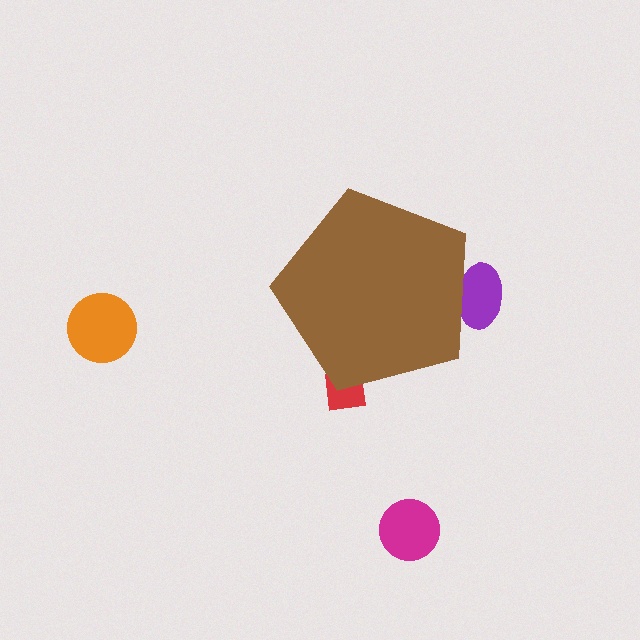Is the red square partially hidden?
Yes, the red square is partially hidden behind the brown pentagon.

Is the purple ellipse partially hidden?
Yes, the purple ellipse is partially hidden behind the brown pentagon.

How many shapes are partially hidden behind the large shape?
2 shapes are partially hidden.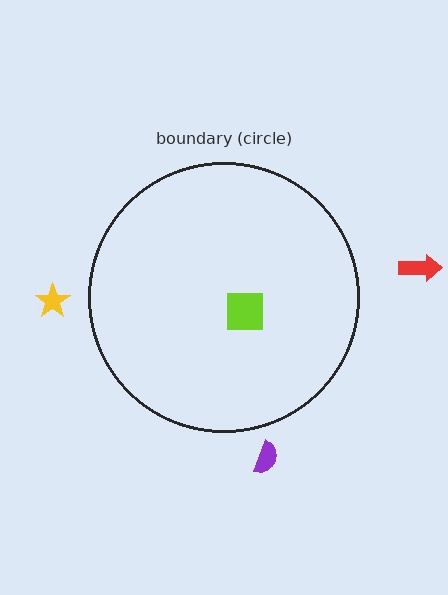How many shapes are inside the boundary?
1 inside, 3 outside.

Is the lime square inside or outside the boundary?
Inside.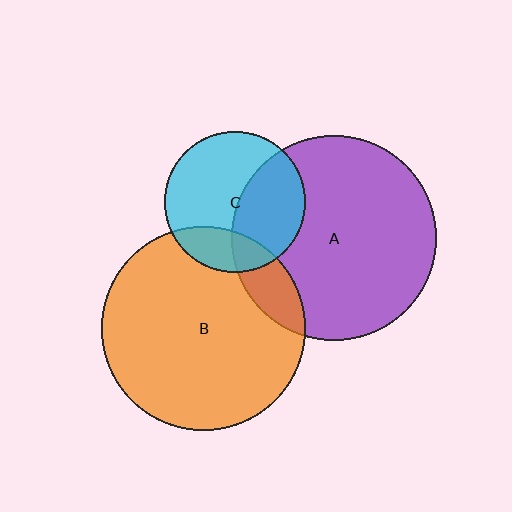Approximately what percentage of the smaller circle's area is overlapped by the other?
Approximately 40%.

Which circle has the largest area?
Circle A (purple).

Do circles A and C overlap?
Yes.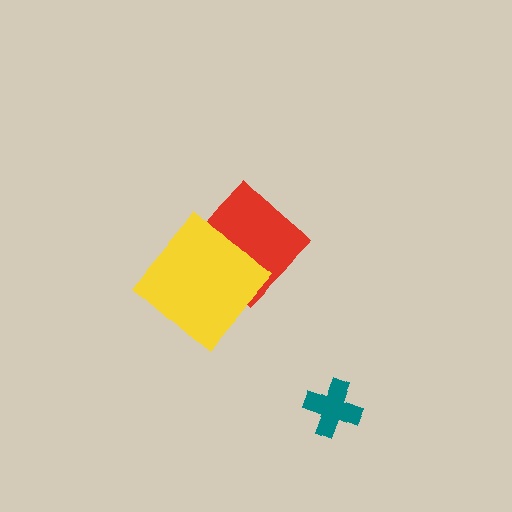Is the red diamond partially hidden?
Yes, it is partially covered by another shape.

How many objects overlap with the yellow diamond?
1 object overlaps with the yellow diamond.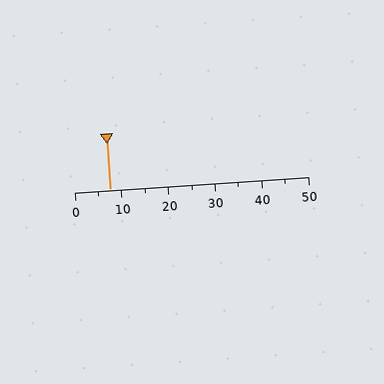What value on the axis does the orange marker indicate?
The marker indicates approximately 7.5.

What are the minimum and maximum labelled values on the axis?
The axis runs from 0 to 50.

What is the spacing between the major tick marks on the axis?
The major ticks are spaced 10 apart.